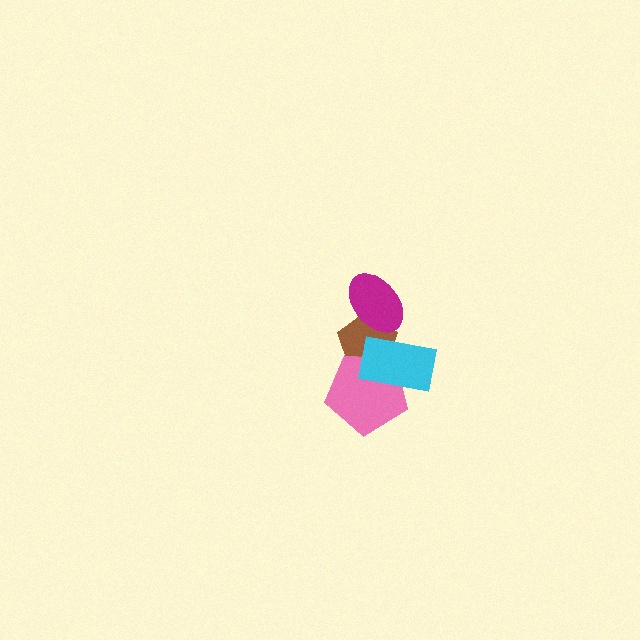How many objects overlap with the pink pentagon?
2 objects overlap with the pink pentagon.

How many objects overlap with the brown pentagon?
3 objects overlap with the brown pentagon.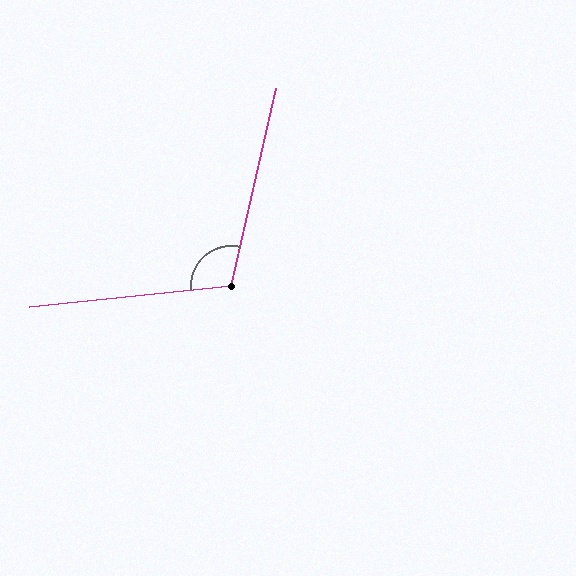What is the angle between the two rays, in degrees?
Approximately 109 degrees.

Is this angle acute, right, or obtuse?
It is obtuse.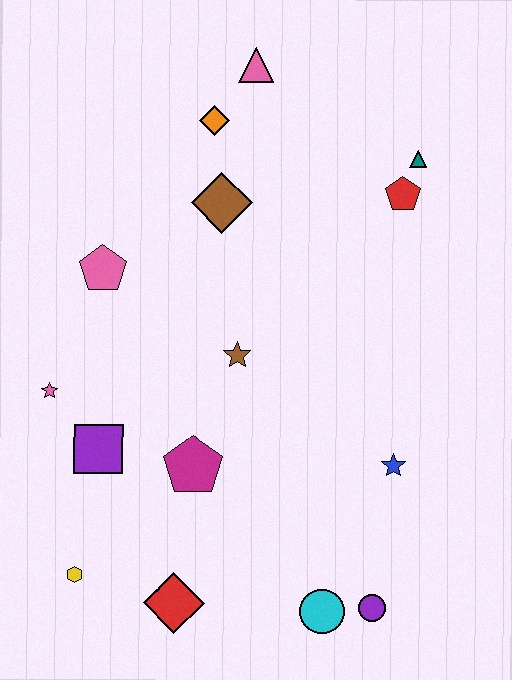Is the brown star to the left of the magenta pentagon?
No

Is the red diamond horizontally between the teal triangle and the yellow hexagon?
Yes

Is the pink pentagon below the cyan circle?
No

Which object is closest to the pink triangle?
The orange diamond is closest to the pink triangle.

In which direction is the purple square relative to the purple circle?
The purple square is to the left of the purple circle.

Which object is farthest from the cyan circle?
The pink triangle is farthest from the cyan circle.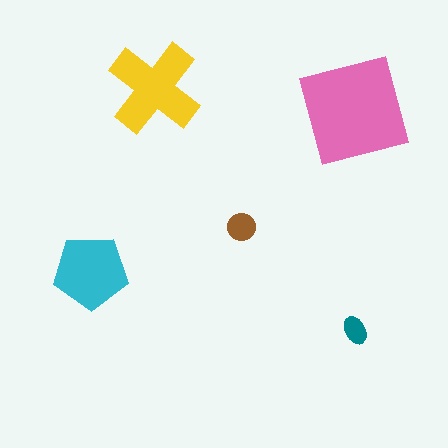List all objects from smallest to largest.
The teal ellipse, the brown circle, the cyan pentagon, the yellow cross, the pink square.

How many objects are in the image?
There are 5 objects in the image.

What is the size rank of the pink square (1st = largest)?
1st.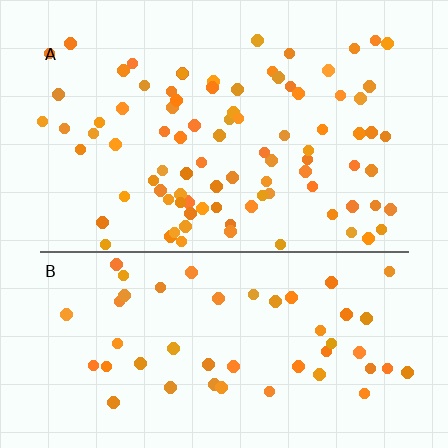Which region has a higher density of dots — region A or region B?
A (the top).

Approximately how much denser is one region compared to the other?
Approximately 1.8× — region A over region B.